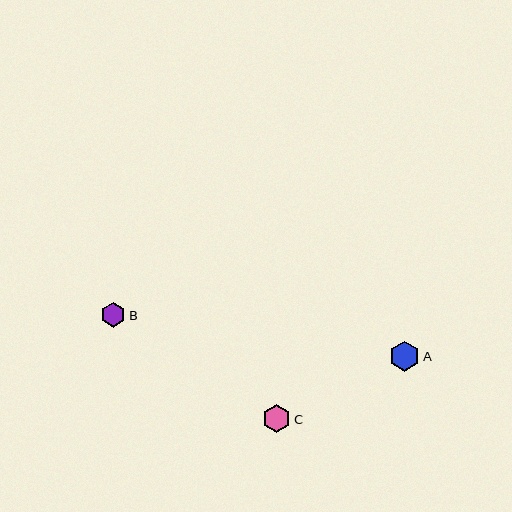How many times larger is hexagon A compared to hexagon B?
Hexagon A is approximately 1.2 times the size of hexagon B.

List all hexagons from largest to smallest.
From largest to smallest: A, C, B.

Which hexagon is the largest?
Hexagon A is the largest with a size of approximately 30 pixels.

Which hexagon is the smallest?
Hexagon B is the smallest with a size of approximately 25 pixels.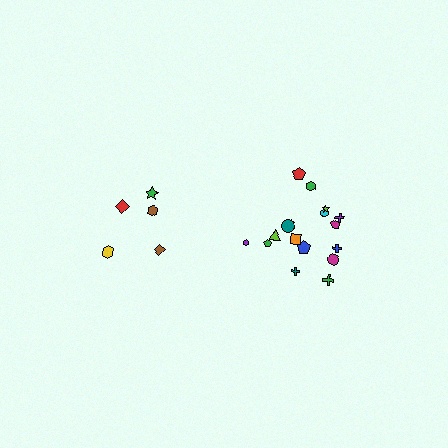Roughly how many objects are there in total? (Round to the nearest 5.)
Roughly 25 objects in total.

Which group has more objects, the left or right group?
The right group.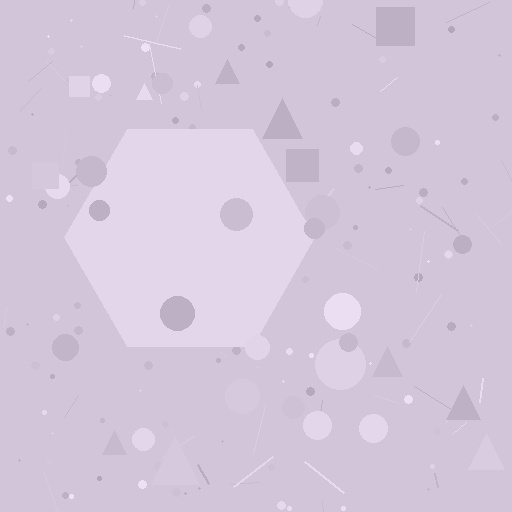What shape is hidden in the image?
A hexagon is hidden in the image.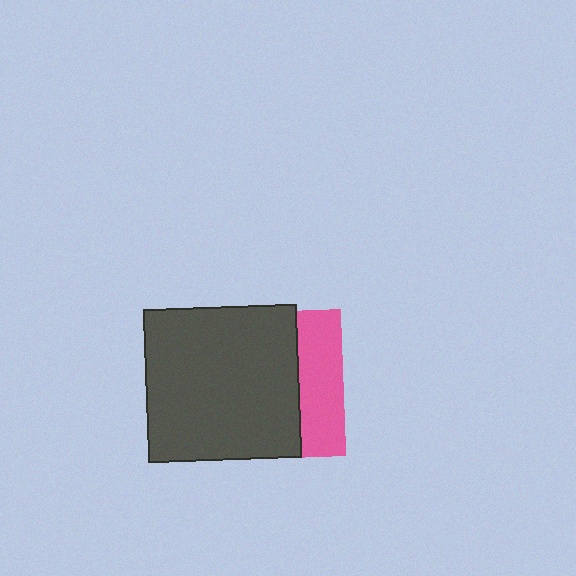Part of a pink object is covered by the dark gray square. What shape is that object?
It is a square.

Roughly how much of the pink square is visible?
A small part of it is visible (roughly 30%).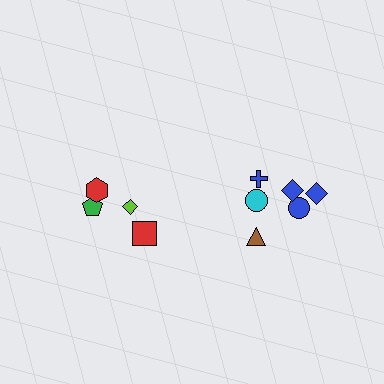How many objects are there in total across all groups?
There are 10 objects.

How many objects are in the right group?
There are 6 objects.